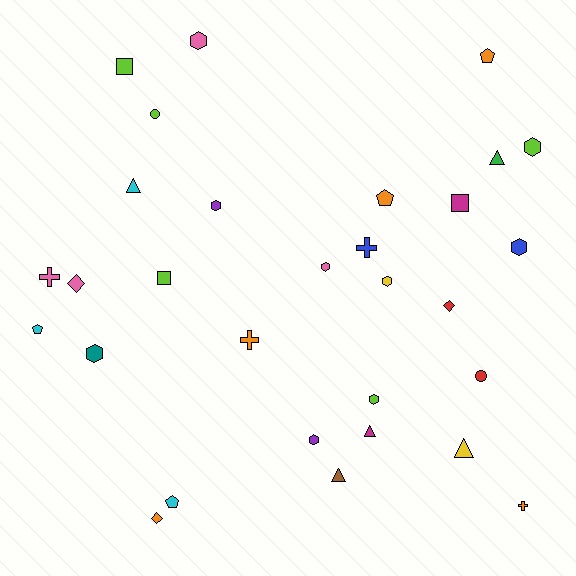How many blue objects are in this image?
There are 2 blue objects.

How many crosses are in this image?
There are 4 crosses.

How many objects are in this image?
There are 30 objects.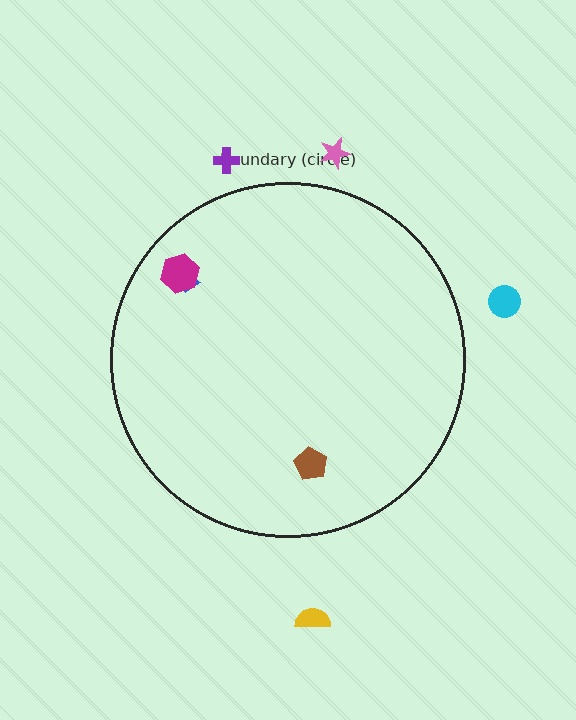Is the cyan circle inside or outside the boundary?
Outside.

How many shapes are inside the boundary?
3 inside, 4 outside.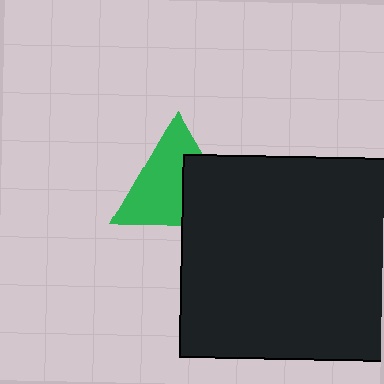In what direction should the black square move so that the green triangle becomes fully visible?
The black square should move toward the lower-right. That is the shortest direction to clear the overlap and leave the green triangle fully visible.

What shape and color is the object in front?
The object in front is a black square.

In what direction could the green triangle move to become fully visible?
The green triangle could move toward the upper-left. That would shift it out from behind the black square entirely.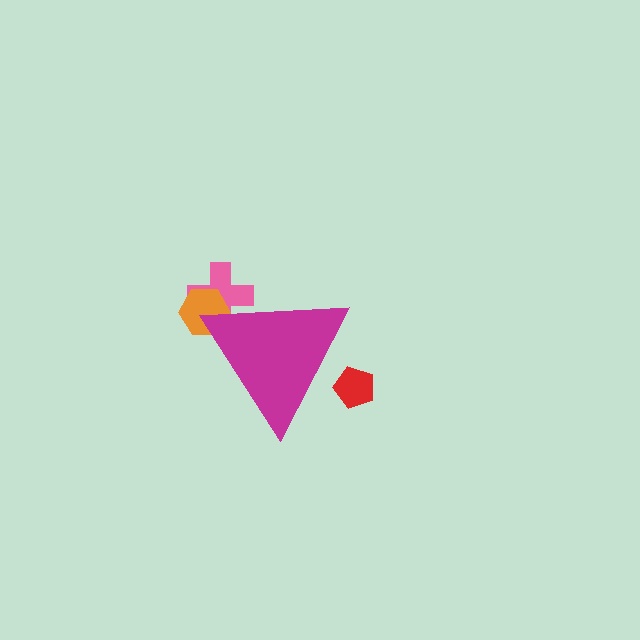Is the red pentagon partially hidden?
Yes, the red pentagon is partially hidden behind the magenta triangle.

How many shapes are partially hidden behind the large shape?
3 shapes are partially hidden.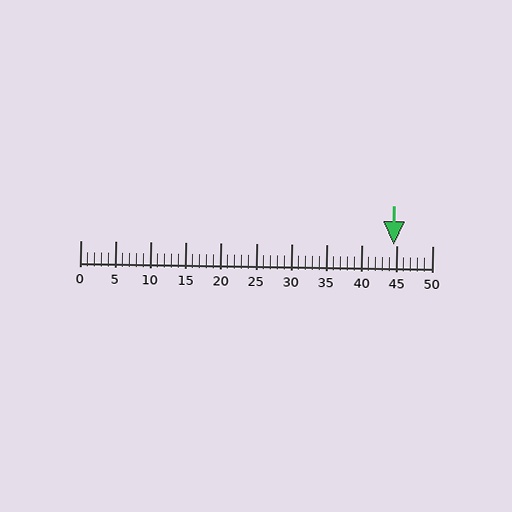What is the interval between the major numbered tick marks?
The major tick marks are spaced 5 units apart.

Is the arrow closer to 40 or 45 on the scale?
The arrow is closer to 45.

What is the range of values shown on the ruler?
The ruler shows values from 0 to 50.